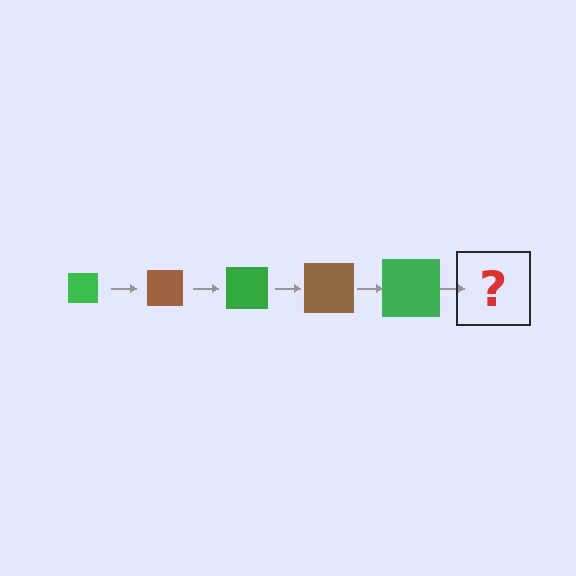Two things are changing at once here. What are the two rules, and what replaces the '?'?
The two rules are that the square grows larger each step and the color cycles through green and brown. The '?' should be a brown square, larger than the previous one.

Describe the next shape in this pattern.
It should be a brown square, larger than the previous one.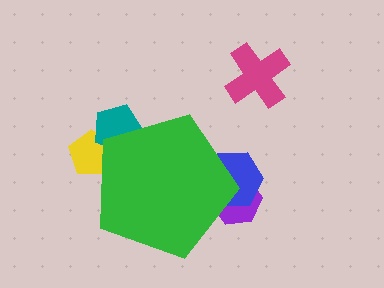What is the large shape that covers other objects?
A green pentagon.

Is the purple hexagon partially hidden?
Yes, the purple hexagon is partially hidden behind the green pentagon.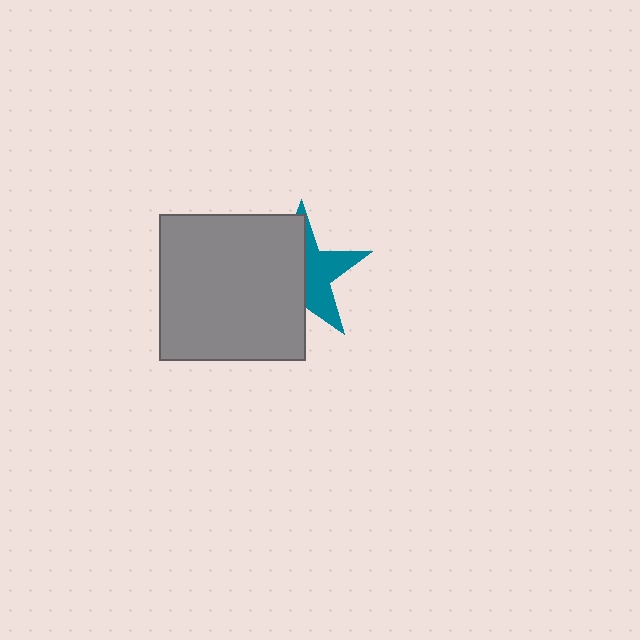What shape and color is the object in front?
The object in front is a gray square.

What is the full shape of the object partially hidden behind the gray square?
The partially hidden object is a teal star.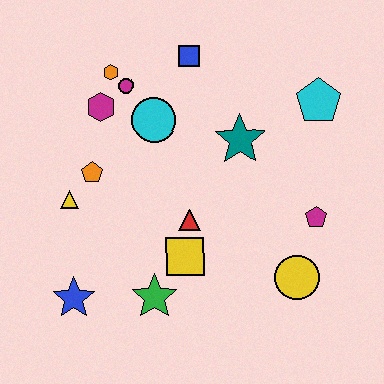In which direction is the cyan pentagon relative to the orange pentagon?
The cyan pentagon is to the right of the orange pentagon.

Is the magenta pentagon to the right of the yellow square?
Yes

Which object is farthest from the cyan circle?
The yellow circle is farthest from the cyan circle.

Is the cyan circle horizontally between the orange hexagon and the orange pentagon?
No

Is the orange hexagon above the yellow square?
Yes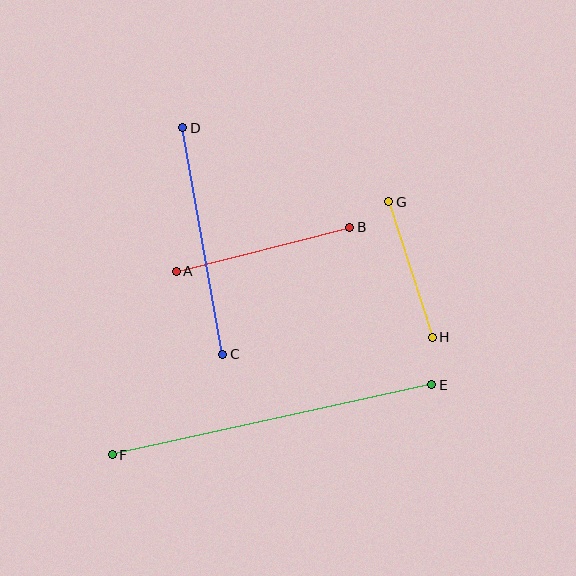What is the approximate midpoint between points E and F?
The midpoint is at approximately (272, 420) pixels.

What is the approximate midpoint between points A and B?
The midpoint is at approximately (263, 249) pixels.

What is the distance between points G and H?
The distance is approximately 142 pixels.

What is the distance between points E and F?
The distance is approximately 327 pixels.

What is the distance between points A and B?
The distance is approximately 179 pixels.